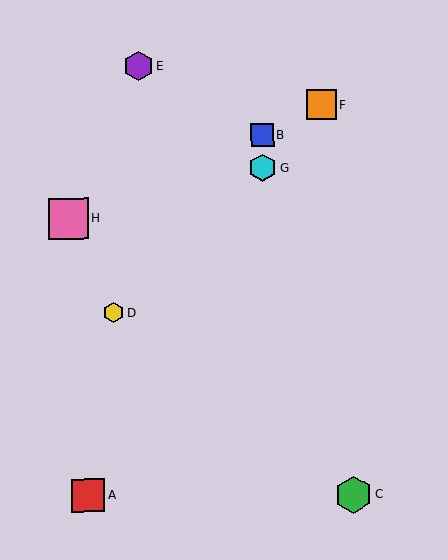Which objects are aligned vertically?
Objects B, G are aligned vertically.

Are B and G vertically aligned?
Yes, both are at x≈262.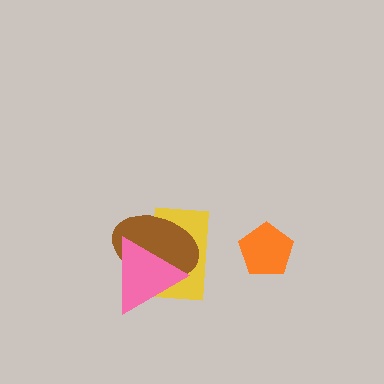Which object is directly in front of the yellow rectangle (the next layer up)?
The brown ellipse is directly in front of the yellow rectangle.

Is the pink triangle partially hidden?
No, no other shape covers it.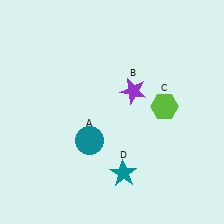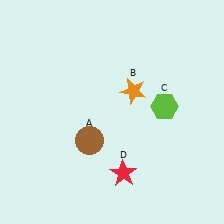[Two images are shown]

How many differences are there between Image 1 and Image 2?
There are 3 differences between the two images.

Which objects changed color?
A changed from teal to brown. B changed from purple to orange. D changed from teal to red.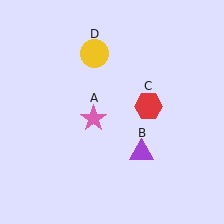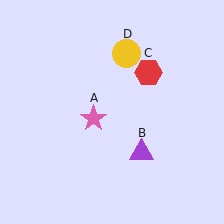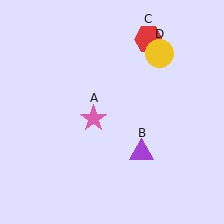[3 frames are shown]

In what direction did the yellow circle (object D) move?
The yellow circle (object D) moved right.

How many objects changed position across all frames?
2 objects changed position: red hexagon (object C), yellow circle (object D).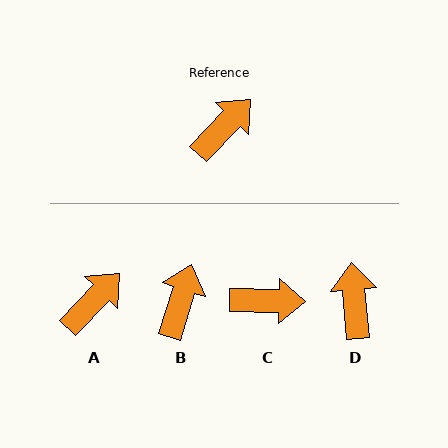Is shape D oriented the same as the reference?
No, it is off by about 48 degrees.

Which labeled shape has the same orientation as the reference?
A.